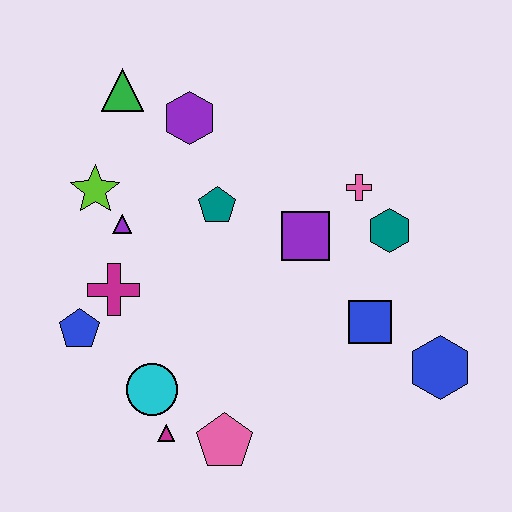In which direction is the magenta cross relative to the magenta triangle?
The magenta cross is above the magenta triangle.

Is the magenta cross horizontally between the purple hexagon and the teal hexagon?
No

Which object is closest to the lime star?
The purple triangle is closest to the lime star.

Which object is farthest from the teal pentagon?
The blue hexagon is farthest from the teal pentagon.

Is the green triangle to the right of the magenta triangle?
No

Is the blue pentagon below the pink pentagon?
No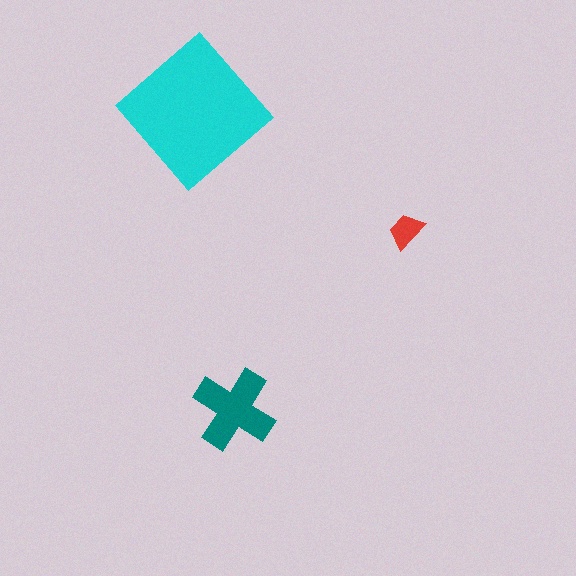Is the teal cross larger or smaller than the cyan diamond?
Smaller.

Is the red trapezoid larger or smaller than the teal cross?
Smaller.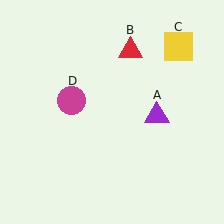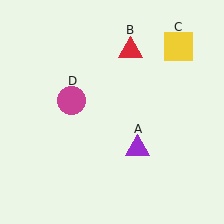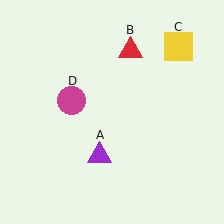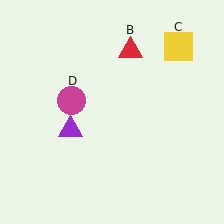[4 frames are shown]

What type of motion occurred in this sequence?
The purple triangle (object A) rotated clockwise around the center of the scene.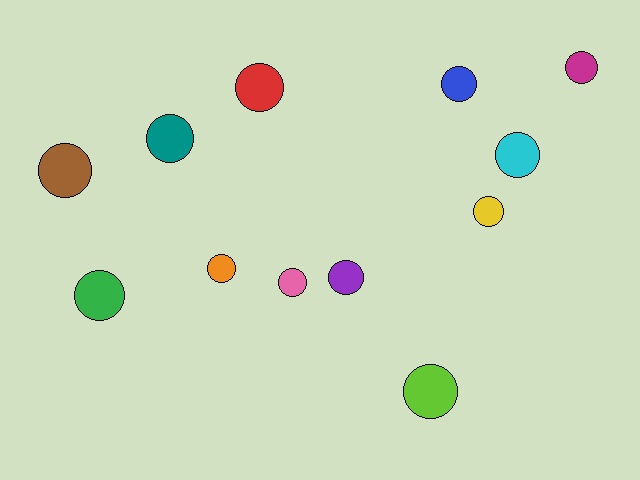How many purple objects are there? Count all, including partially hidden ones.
There is 1 purple object.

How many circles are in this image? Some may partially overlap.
There are 12 circles.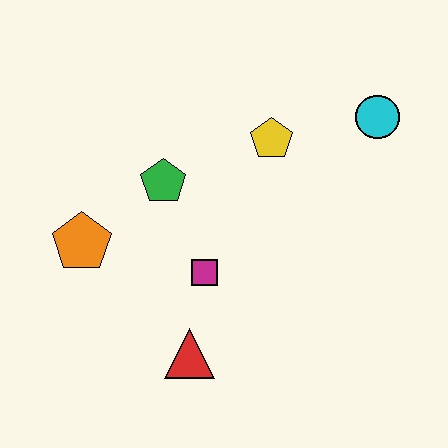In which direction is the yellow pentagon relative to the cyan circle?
The yellow pentagon is to the left of the cyan circle.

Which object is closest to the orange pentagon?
The green pentagon is closest to the orange pentagon.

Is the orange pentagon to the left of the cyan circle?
Yes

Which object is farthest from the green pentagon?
The cyan circle is farthest from the green pentagon.